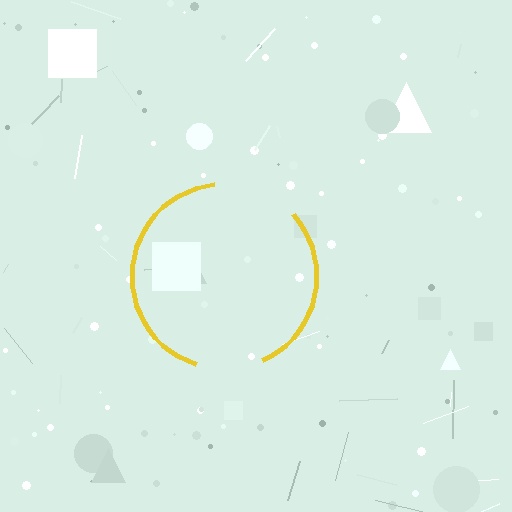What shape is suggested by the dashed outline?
The dashed outline suggests a circle.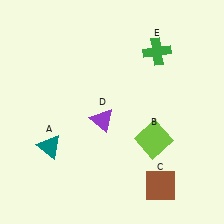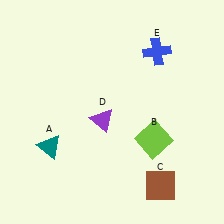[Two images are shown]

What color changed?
The cross (E) changed from green in Image 1 to blue in Image 2.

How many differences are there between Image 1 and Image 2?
There is 1 difference between the two images.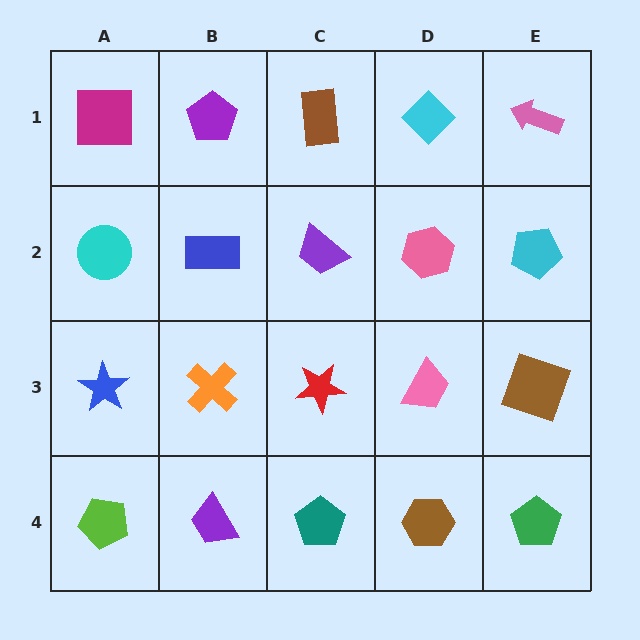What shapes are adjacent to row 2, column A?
A magenta square (row 1, column A), a blue star (row 3, column A), a blue rectangle (row 2, column B).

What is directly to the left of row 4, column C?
A purple trapezoid.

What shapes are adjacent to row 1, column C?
A purple trapezoid (row 2, column C), a purple pentagon (row 1, column B), a cyan diamond (row 1, column D).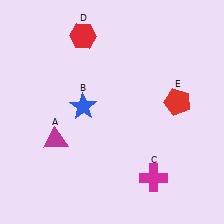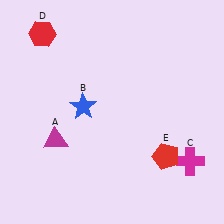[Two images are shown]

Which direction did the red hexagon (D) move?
The red hexagon (D) moved left.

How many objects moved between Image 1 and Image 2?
3 objects moved between the two images.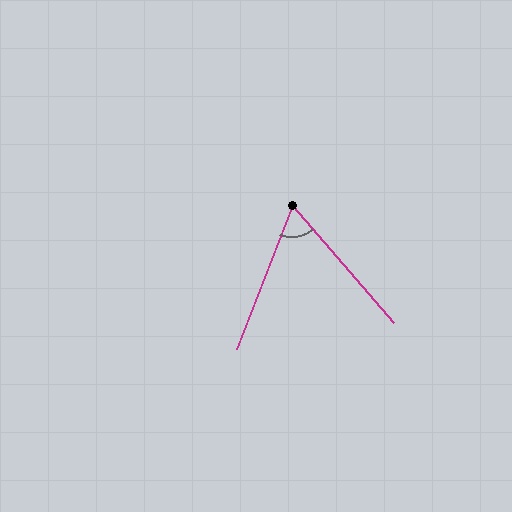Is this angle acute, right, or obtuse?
It is acute.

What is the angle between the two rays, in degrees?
Approximately 62 degrees.